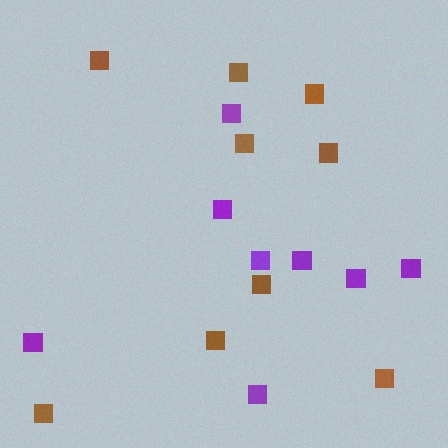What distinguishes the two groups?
There are 2 groups: one group of brown squares (9) and one group of purple squares (8).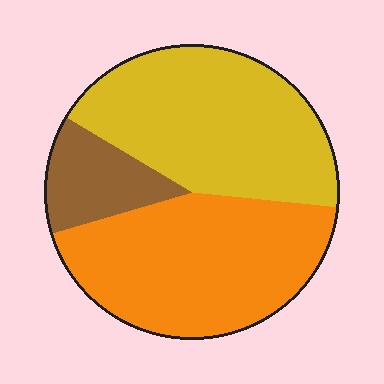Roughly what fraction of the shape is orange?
Orange covers 44% of the shape.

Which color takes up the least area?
Brown, at roughly 15%.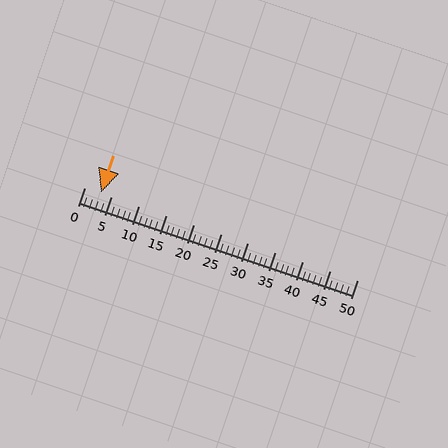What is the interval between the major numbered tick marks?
The major tick marks are spaced 5 units apart.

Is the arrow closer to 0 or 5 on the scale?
The arrow is closer to 5.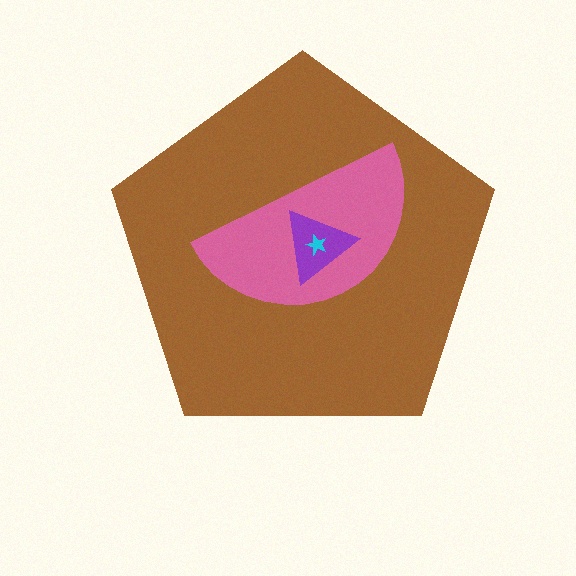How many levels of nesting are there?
4.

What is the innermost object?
The cyan star.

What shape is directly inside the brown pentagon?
The pink semicircle.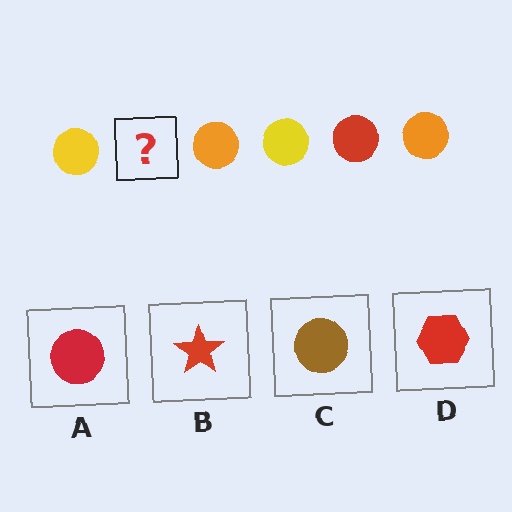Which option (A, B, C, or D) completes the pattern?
A.